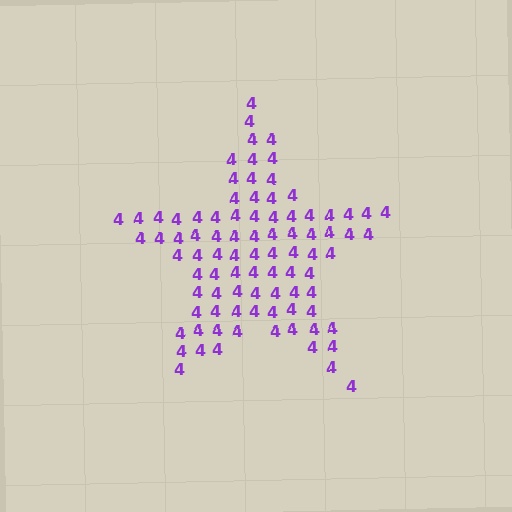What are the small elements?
The small elements are digit 4's.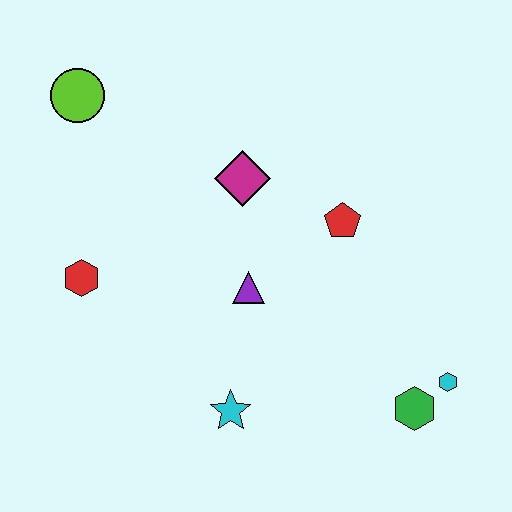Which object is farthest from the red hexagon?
The cyan hexagon is farthest from the red hexagon.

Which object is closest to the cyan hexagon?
The green hexagon is closest to the cyan hexagon.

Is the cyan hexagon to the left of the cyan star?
No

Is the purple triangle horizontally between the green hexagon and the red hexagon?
Yes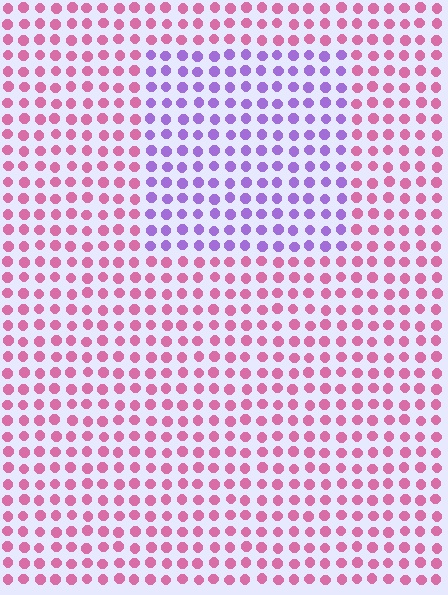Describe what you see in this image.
The image is filled with small pink elements in a uniform arrangement. A rectangle-shaped region is visible where the elements are tinted to a slightly different hue, forming a subtle color boundary.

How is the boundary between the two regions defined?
The boundary is defined purely by a slight shift in hue (about 57 degrees). Spacing, size, and orientation are identical on both sides.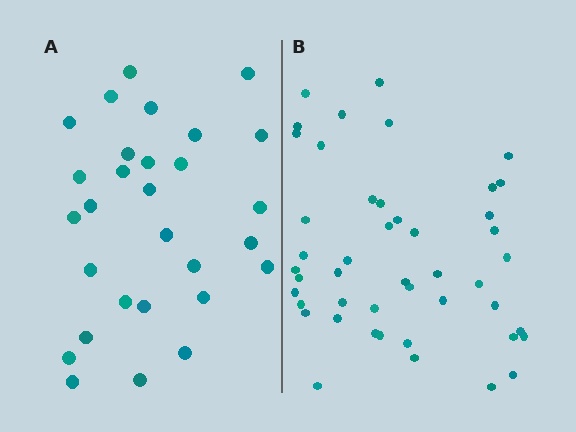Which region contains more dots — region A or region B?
Region B (the right region) has more dots.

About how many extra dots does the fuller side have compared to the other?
Region B has approximately 15 more dots than region A.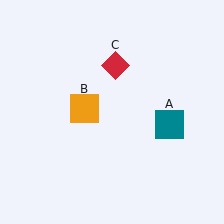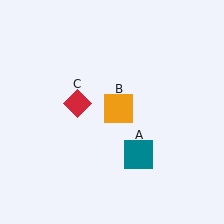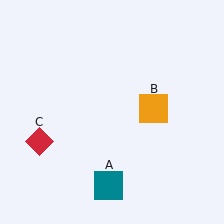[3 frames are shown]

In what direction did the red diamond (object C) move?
The red diamond (object C) moved down and to the left.